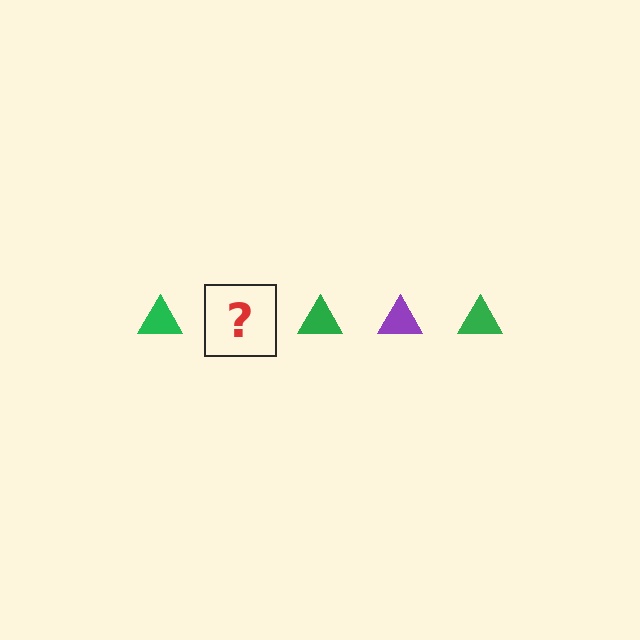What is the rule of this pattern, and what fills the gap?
The rule is that the pattern cycles through green, purple triangles. The gap should be filled with a purple triangle.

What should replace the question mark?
The question mark should be replaced with a purple triangle.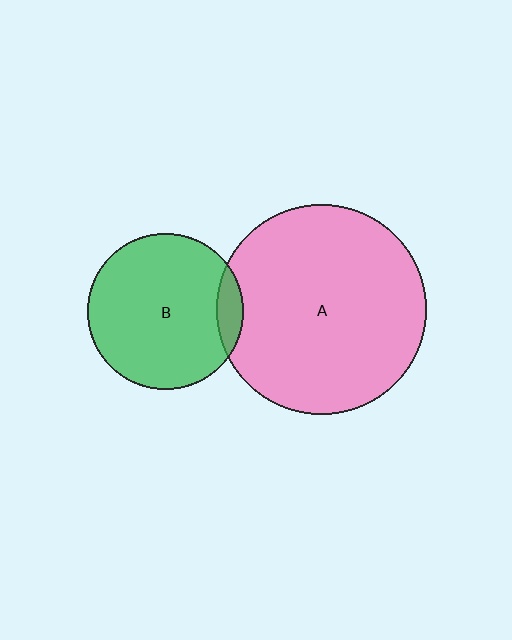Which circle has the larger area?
Circle A (pink).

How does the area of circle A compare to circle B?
Approximately 1.8 times.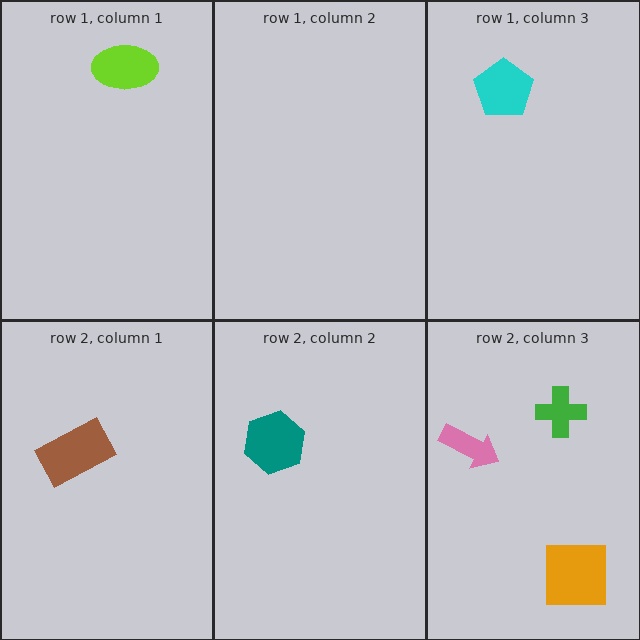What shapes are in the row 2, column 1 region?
The brown rectangle.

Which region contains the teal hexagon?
The row 2, column 2 region.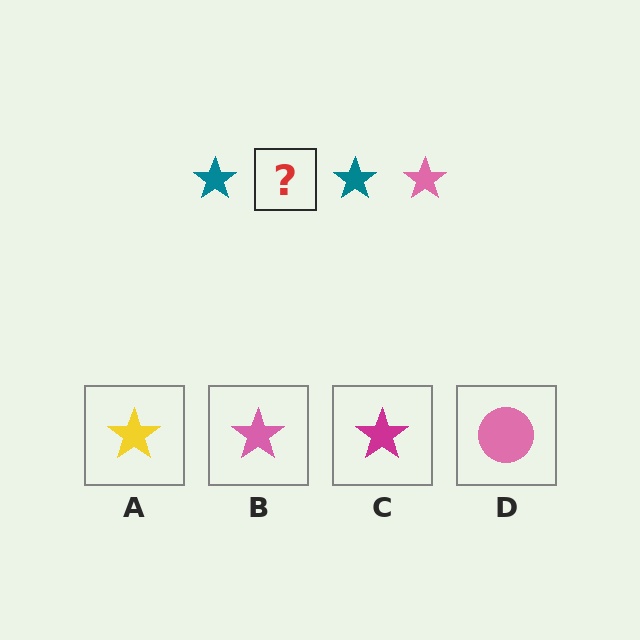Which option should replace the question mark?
Option B.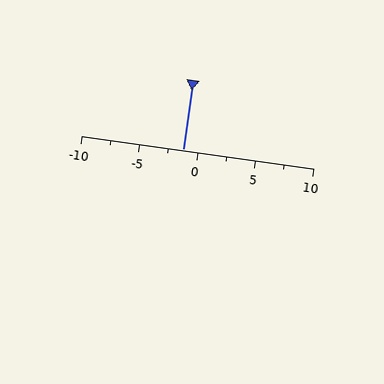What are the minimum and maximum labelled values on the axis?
The axis runs from -10 to 10.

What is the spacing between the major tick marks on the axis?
The major ticks are spaced 5 apart.